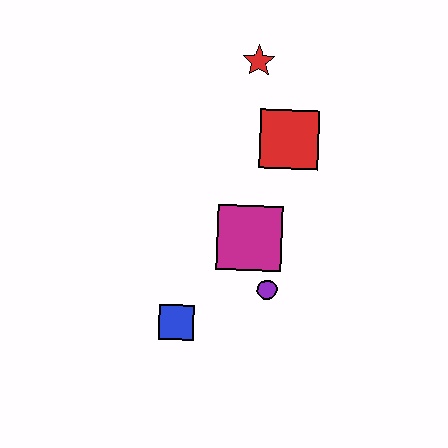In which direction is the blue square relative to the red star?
The blue square is below the red star.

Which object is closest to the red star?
The red square is closest to the red star.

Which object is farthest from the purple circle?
The red star is farthest from the purple circle.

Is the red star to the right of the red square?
No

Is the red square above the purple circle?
Yes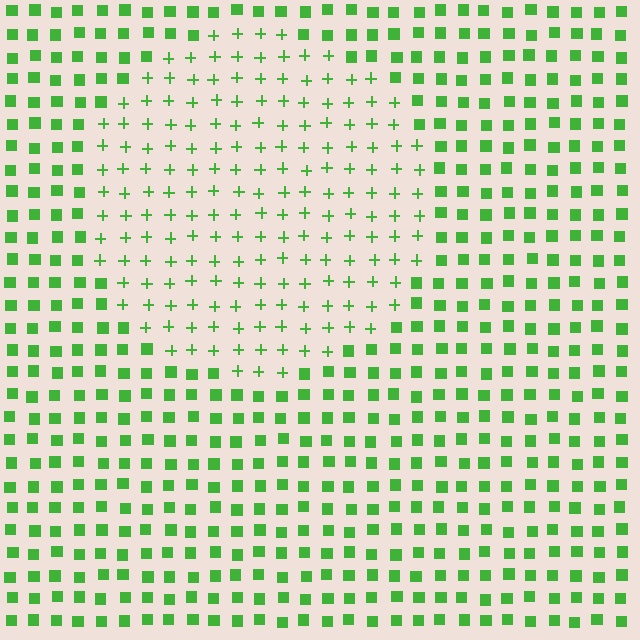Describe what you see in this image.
The image is filled with small green elements arranged in a uniform grid. A circle-shaped region contains plus signs, while the surrounding area contains squares. The boundary is defined purely by the change in element shape.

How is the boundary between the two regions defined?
The boundary is defined by a change in element shape: plus signs inside vs. squares outside. All elements share the same color and spacing.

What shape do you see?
I see a circle.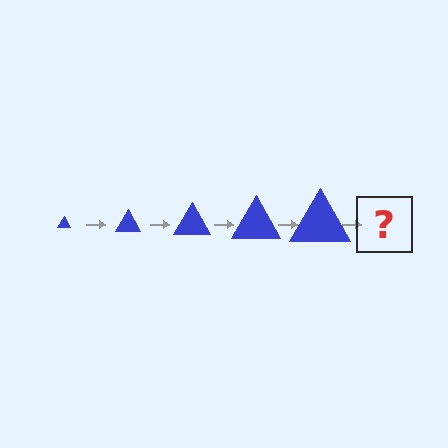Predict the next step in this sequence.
The next step is a blue triangle, larger than the previous one.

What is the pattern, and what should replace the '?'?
The pattern is that the triangle gets progressively larger each step. The '?' should be a blue triangle, larger than the previous one.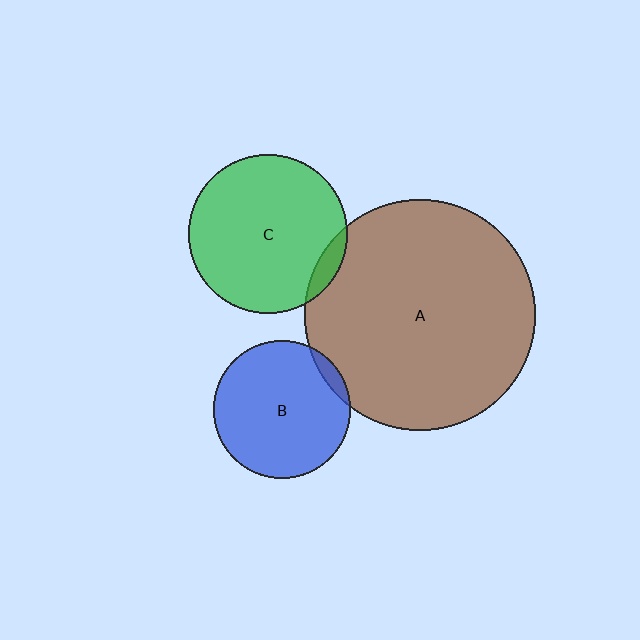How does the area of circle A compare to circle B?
Approximately 2.8 times.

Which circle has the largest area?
Circle A (brown).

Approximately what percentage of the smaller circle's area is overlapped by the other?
Approximately 5%.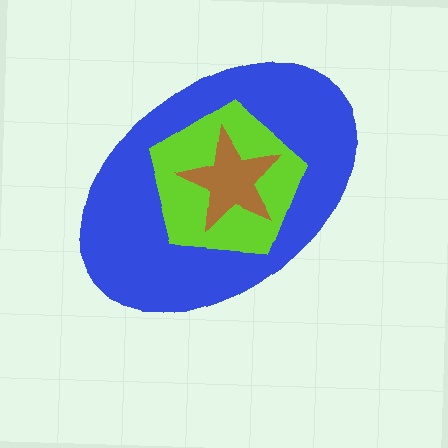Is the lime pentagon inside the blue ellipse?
Yes.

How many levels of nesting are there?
3.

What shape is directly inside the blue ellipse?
The lime pentagon.